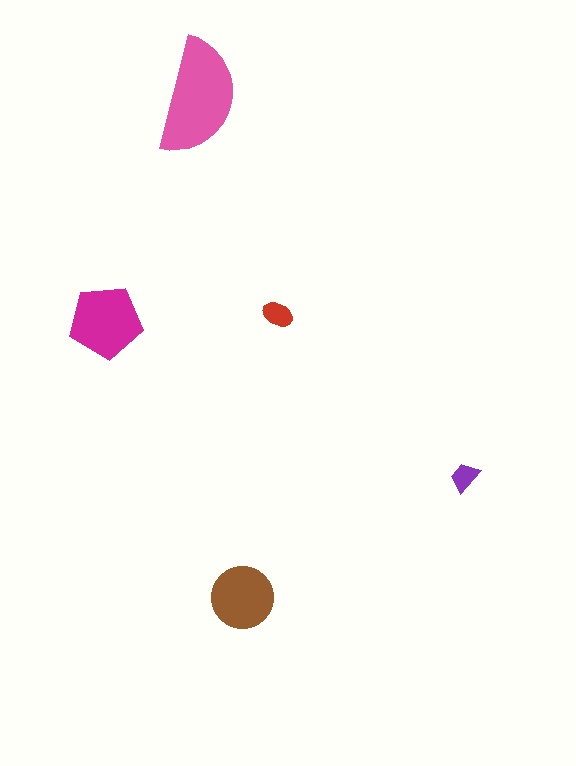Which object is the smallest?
The purple trapezoid.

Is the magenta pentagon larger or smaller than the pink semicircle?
Smaller.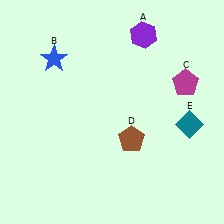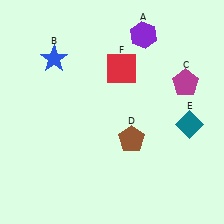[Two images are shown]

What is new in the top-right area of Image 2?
A red square (F) was added in the top-right area of Image 2.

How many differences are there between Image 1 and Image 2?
There is 1 difference between the two images.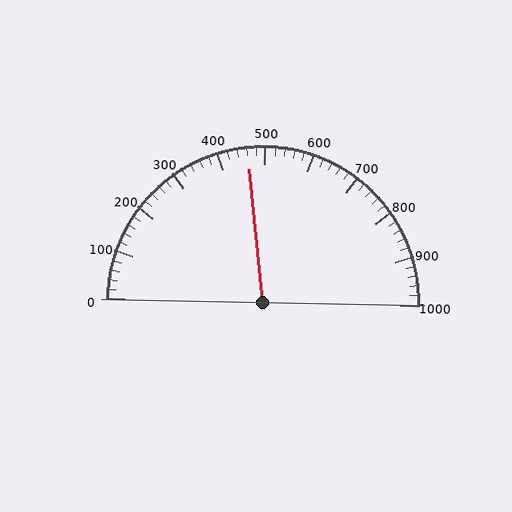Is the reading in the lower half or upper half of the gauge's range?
The reading is in the lower half of the range (0 to 1000).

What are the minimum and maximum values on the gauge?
The gauge ranges from 0 to 1000.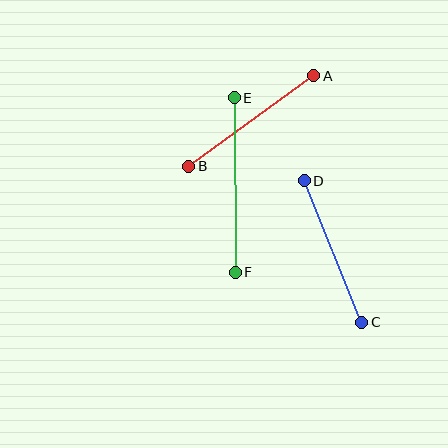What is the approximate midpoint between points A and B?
The midpoint is at approximately (251, 121) pixels.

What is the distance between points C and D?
The distance is approximately 153 pixels.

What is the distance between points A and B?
The distance is approximately 154 pixels.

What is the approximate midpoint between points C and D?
The midpoint is at approximately (333, 252) pixels.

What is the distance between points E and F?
The distance is approximately 175 pixels.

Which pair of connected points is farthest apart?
Points E and F are farthest apart.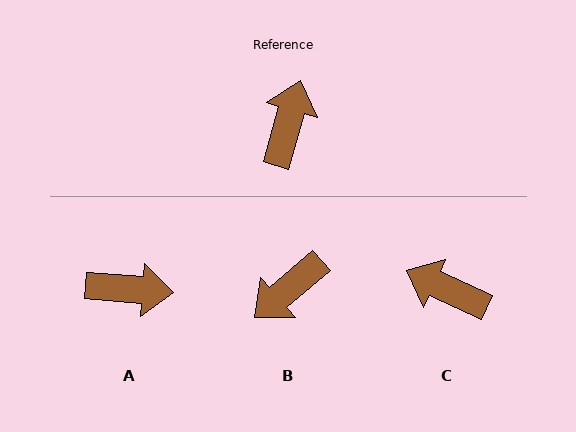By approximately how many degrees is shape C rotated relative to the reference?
Approximately 81 degrees counter-clockwise.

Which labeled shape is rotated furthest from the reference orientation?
B, about 147 degrees away.